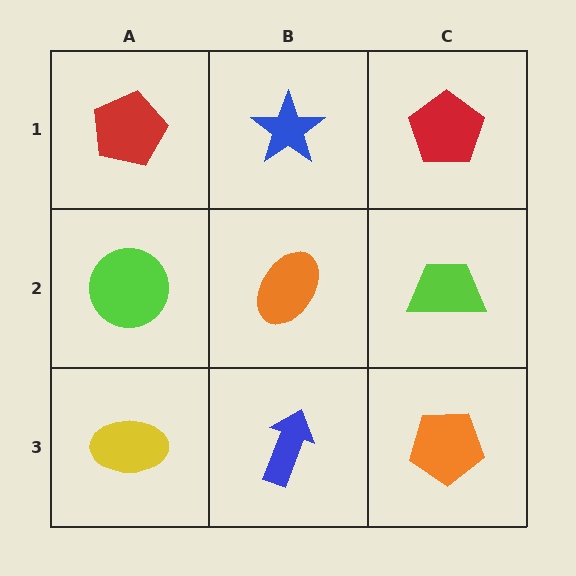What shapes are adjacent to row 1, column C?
A lime trapezoid (row 2, column C), a blue star (row 1, column B).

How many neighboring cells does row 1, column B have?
3.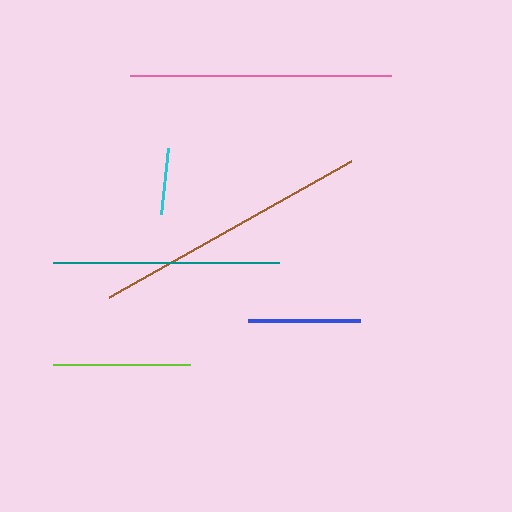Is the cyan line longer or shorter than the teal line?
The teal line is longer than the cyan line.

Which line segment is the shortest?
The cyan line is the shortest at approximately 66 pixels.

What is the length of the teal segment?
The teal segment is approximately 226 pixels long.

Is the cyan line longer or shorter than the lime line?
The lime line is longer than the cyan line.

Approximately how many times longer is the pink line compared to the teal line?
The pink line is approximately 1.2 times the length of the teal line.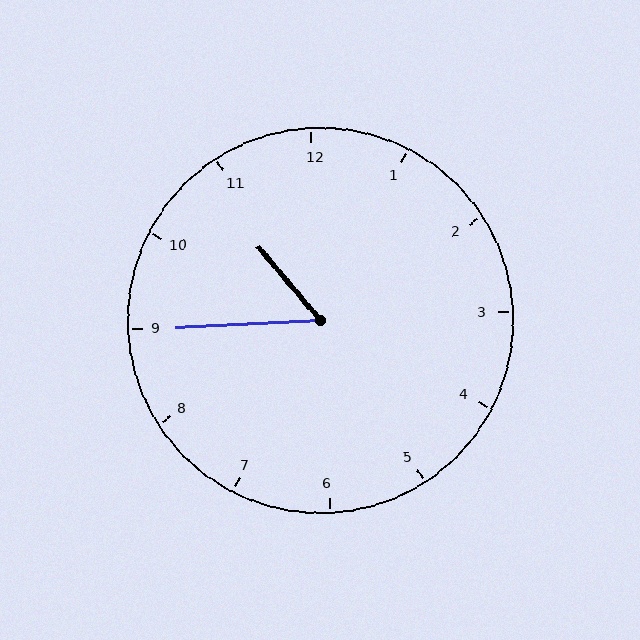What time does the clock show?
10:45.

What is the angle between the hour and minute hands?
Approximately 52 degrees.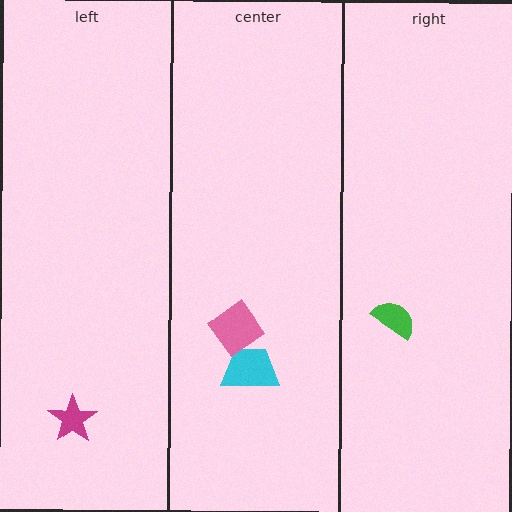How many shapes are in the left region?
1.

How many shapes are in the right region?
1.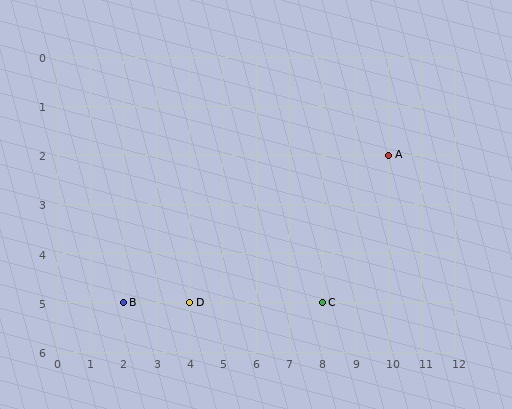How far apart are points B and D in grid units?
Points B and D are 2 columns apart.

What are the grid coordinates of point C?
Point C is at grid coordinates (8, 5).